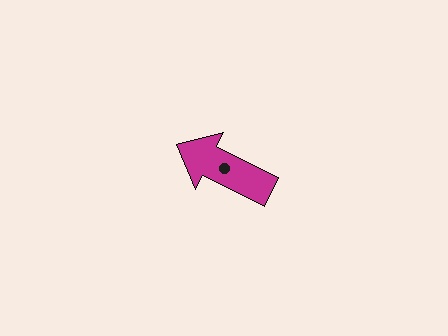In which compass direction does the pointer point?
Northwest.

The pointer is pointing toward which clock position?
Roughly 10 o'clock.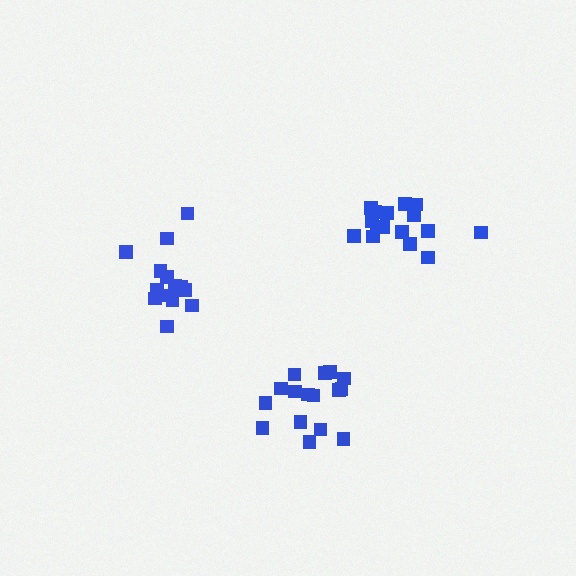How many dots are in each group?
Group 1: 16 dots, Group 2: 16 dots, Group 3: 14 dots (46 total).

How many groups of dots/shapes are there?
There are 3 groups.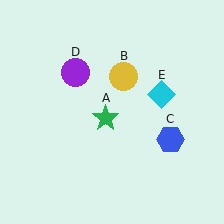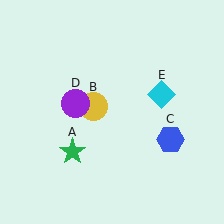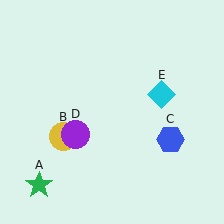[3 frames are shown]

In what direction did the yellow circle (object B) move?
The yellow circle (object B) moved down and to the left.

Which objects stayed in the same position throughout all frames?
Blue hexagon (object C) and cyan diamond (object E) remained stationary.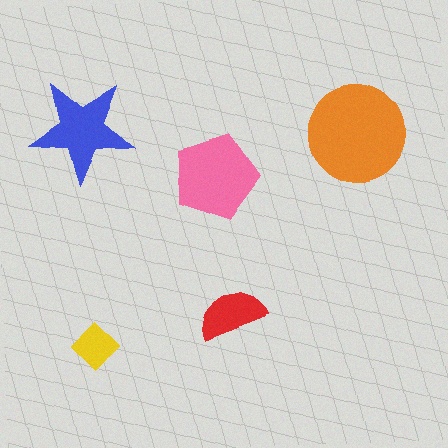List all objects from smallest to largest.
The yellow diamond, the red semicircle, the blue star, the pink pentagon, the orange circle.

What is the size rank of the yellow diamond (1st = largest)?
5th.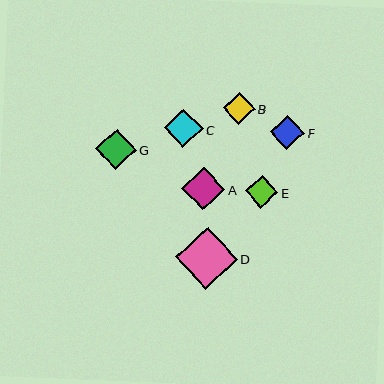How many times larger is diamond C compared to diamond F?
Diamond C is approximately 1.1 times the size of diamond F.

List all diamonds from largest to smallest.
From largest to smallest: D, A, G, C, F, E, B.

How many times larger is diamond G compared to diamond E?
Diamond G is approximately 1.3 times the size of diamond E.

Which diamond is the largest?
Diamond D is the largest with a size of approximately 62 pixels.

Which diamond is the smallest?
Diamond B is the smallest with a size of approximately 32 pixels.